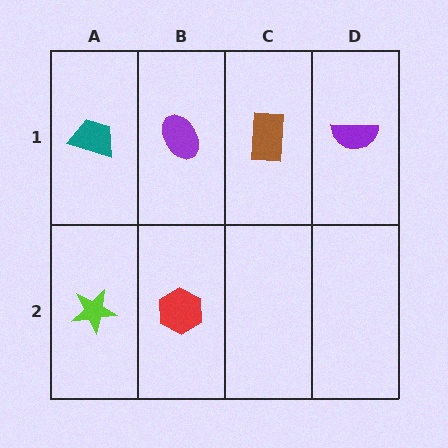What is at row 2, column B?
A red hexagon.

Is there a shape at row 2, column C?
No, that cell is empty.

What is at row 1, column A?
A teal trapezoid.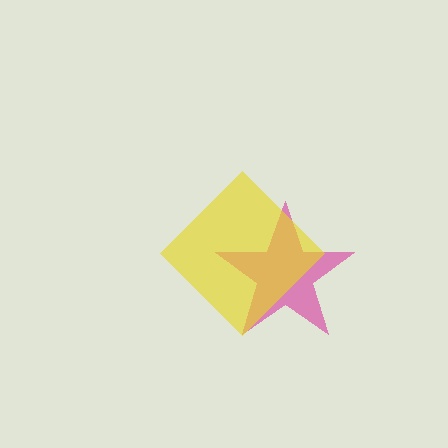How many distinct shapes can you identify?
There are 2 distinct shapes: a magenta star, a yellow diamond.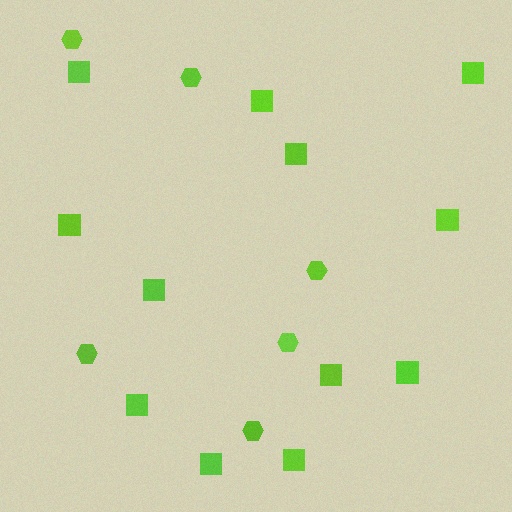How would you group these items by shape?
There are 2 groups: one group of hexagons (6) and one group of squares (12).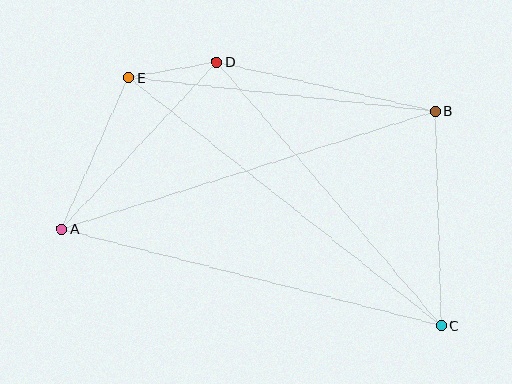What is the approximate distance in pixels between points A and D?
The distance between A and D is approximately 228 pixels.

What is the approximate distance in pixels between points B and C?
The distance between B and C is approximately 214 pixels.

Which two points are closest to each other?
Points D and E are closest to each other.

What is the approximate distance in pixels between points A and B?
The distance between A and B is approximately 392 pixels.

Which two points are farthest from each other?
Points C and E are farthest from each other.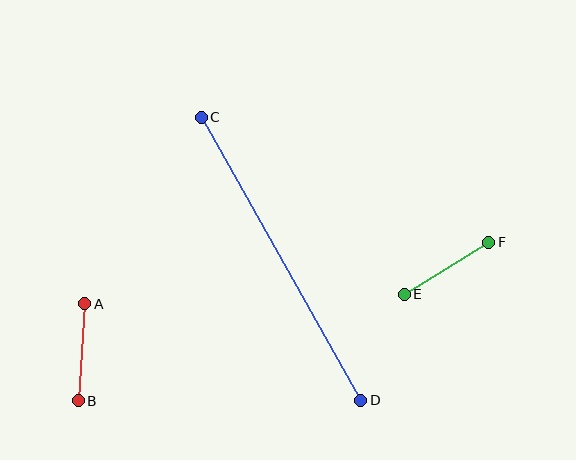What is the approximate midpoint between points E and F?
The midpoint is at approximately (447, 268) pixels.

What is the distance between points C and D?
The distance is approximately 325 pixels.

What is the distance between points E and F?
The distance is approximately 99 pixels.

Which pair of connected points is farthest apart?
Points C and D are farthest apart.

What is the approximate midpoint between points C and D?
The midpoint is at approximately (281, 259) pixels.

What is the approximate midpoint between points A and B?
The midpoint is at approximately (81, 352) pixels.